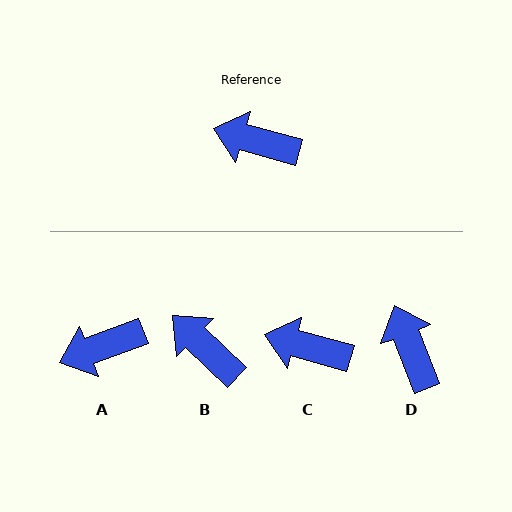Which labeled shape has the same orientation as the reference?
C.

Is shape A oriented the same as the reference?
No, it is off by about 36 degrees.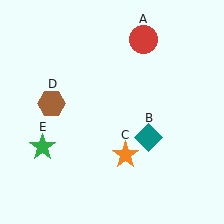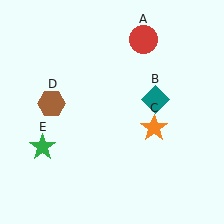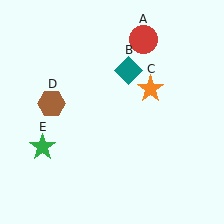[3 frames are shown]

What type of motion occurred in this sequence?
The teal diamond (object B), orange star (object C) rotated counterclockwise around the center of the scene.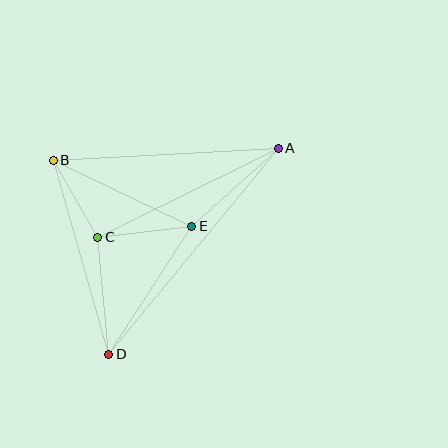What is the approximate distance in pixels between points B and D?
The distance between B and D is approximately 202 pixels.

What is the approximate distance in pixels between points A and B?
The distance between A and B is approximately 226 pixels.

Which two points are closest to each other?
Points B and C are closest to each other.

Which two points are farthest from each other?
Points A and D are farthest from each other.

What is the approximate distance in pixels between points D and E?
The distance between D and E is approximately 152 pixels.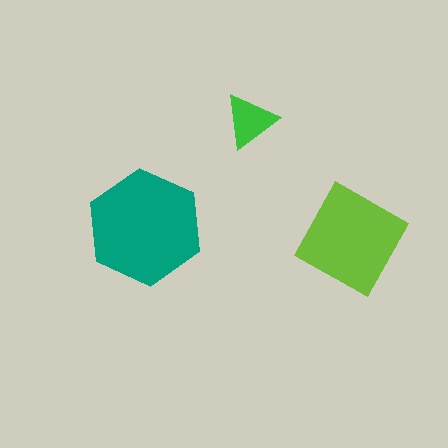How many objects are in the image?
There are 3 objects in the image.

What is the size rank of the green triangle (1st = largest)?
3rd.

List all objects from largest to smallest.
The teal hexagon, the lime square, the green triangle.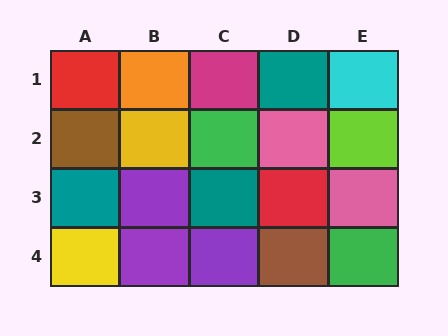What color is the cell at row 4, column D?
Brown.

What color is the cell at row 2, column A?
Brown.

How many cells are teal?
3 cells are teal.